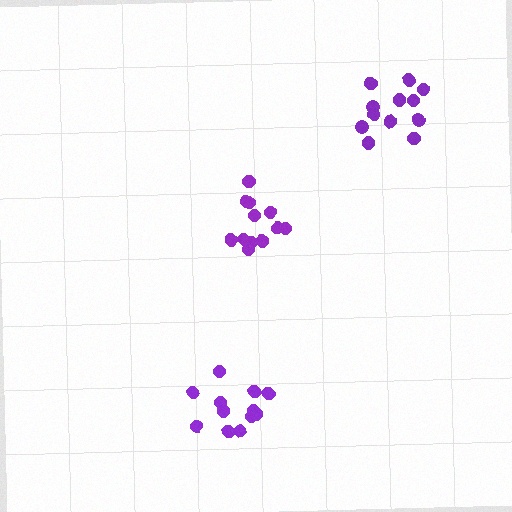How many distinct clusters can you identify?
There are 3 distinct clusters.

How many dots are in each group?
Group 1: 12 dots, Group 2: 12 dots, Group 3: 12 dots (36 total).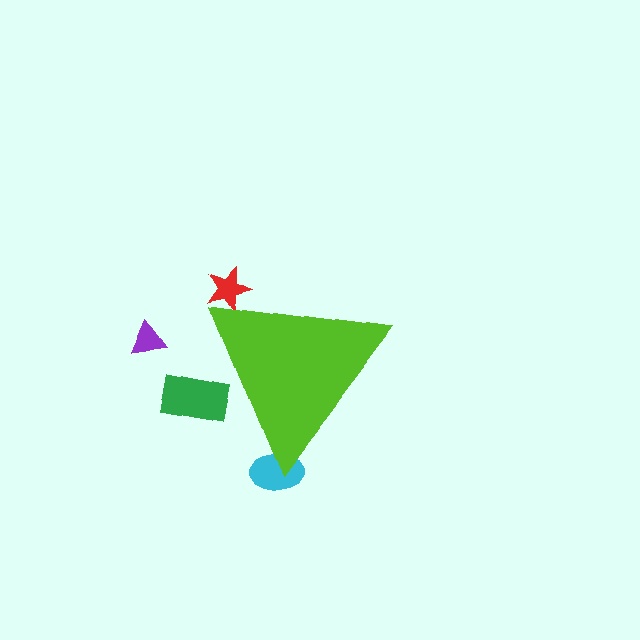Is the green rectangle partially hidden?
Yes, the green rectangle is partially hidden behind the lime triangle.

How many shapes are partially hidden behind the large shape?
3 shapes are partially hidden.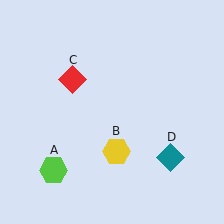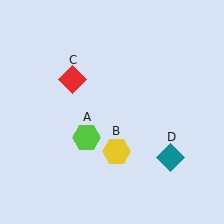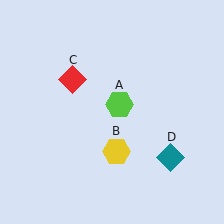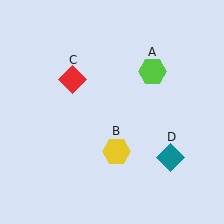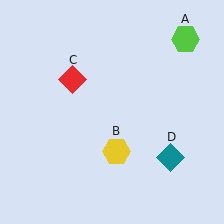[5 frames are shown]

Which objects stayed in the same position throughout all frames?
Yellow hexagon (object B) and red diamond (object C) and teal diamond (object D) remained stationary.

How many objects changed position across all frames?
1 object changed position: lime hexagon (object A).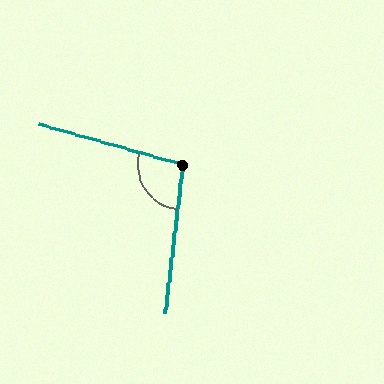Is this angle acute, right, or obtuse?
It is obtuse.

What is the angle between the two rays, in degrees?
Approximately 99 degrees.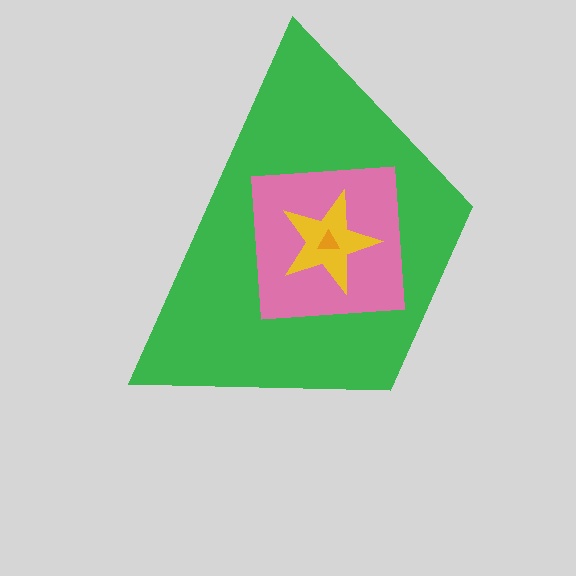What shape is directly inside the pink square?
The yellow star.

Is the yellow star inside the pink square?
Yes.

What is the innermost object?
The orange triangle.